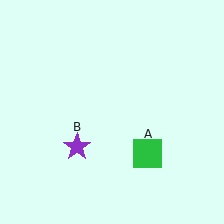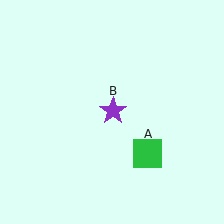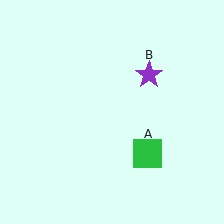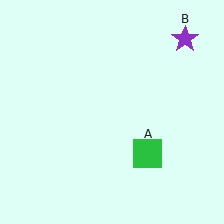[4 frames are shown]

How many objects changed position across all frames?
1 object changed position: purple star (object B).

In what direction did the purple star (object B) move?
The purple star (object B) moved up and to the right.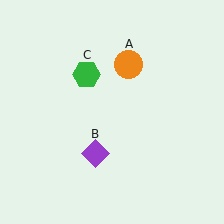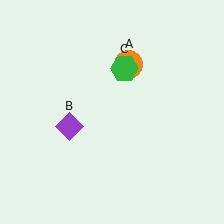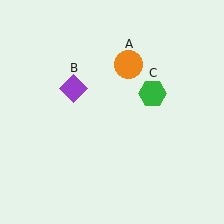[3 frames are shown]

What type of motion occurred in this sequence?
The purple diamond (object B), green hexagon (object C) rotated clockwise around the center of the scene.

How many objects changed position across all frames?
2 objects changed position: purple diamond (object B), green hexagon (object C).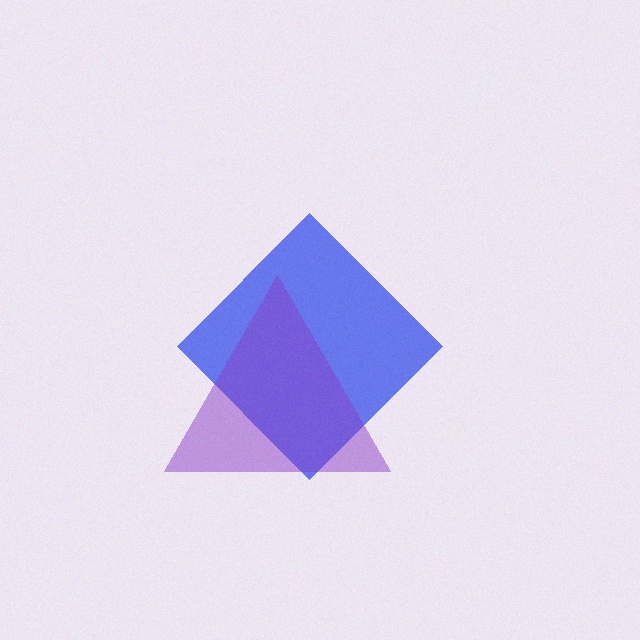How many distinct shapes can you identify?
There are 2 distinct shapes: a blue diamond, a purple triangle.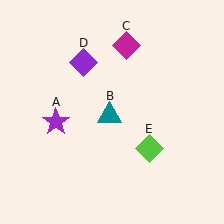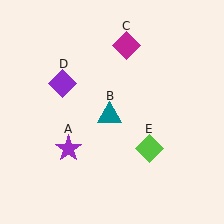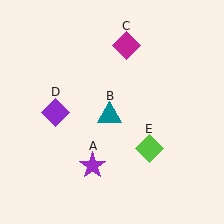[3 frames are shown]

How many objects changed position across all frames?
2 objects changed position: purple star (object A), purple diamond (object D).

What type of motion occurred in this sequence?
The purple star (object A), purple diamond (object D) rotated counterclockwise around the center of the scene.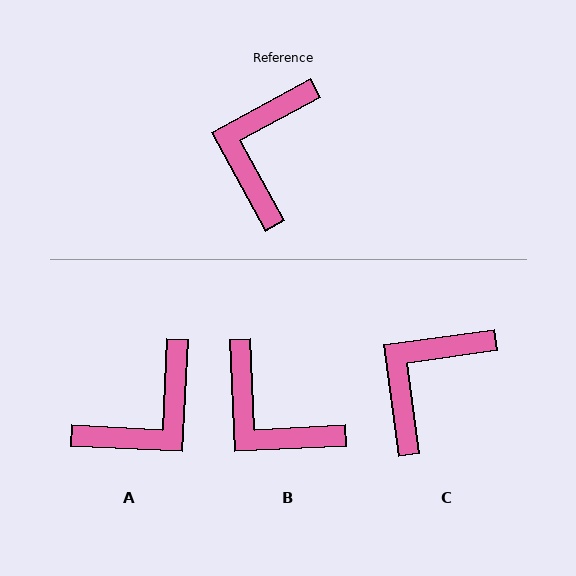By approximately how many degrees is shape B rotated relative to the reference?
Approximately 64 degrees counter-clockwise.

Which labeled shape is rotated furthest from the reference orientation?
A, about 148 degrees away.